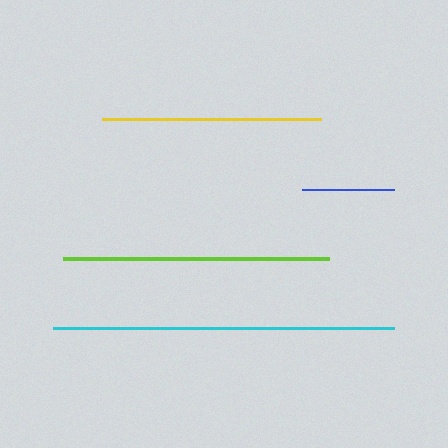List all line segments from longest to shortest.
From longest to shortest: cyan, lime, yellow, blue.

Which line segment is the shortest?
The blue line is the shortest at approximately 92 pixels.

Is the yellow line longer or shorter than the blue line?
The yellow line is longer than the blue line.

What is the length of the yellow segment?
The yellow segment is approximately 219 pixels long.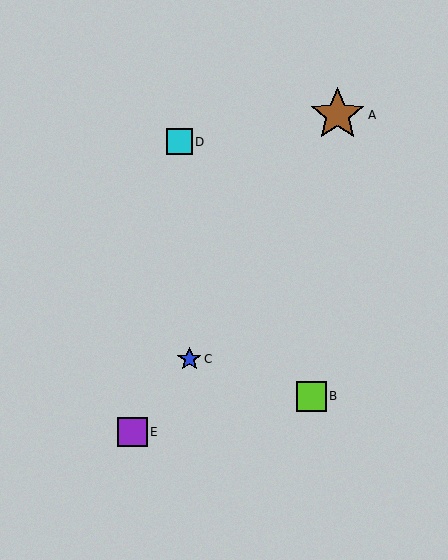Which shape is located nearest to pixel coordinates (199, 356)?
The blue star (labeled C) at (189, 359) is nearest to that location.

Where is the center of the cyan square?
The center of the cyan square is at (179, 142).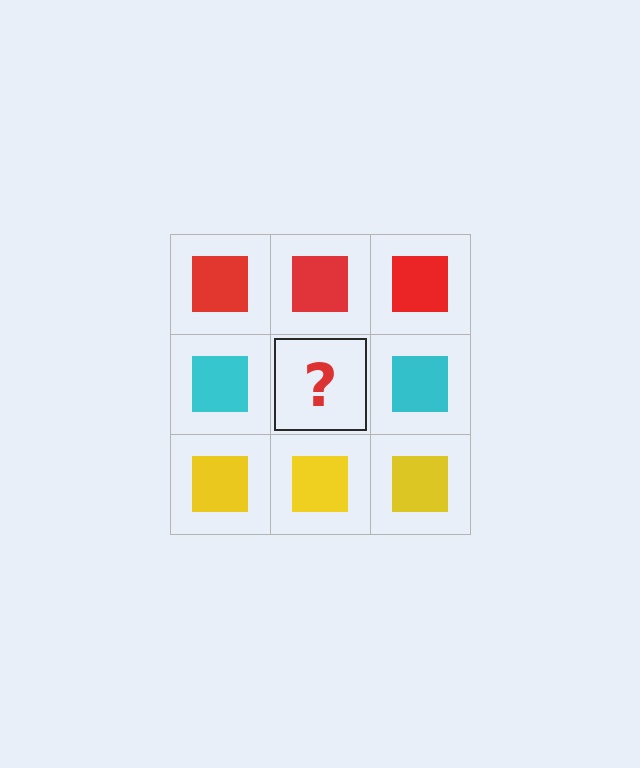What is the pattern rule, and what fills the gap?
The rule is that each row has a consistent color. The gap should be filled with a cyan square.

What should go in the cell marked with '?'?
The missing cell should contain a cyan square.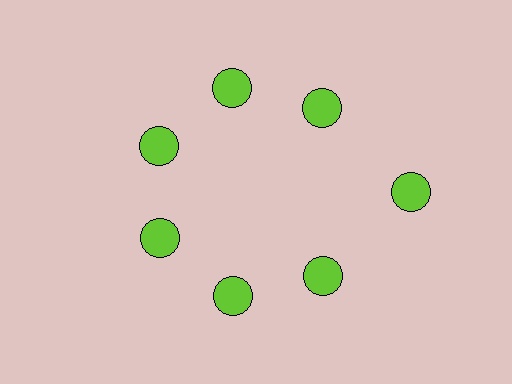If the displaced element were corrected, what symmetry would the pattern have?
It would have 7-fold rotational symmetry — the pattern would map onto itself every 51 degrees.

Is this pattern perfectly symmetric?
No. The 7 lime circles are arranged in a ring, but one element near the 3 o'clock position is pushed outward from the center, breaking the 7-fold rotational symmetry.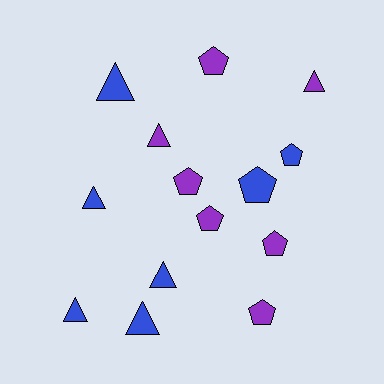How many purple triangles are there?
There are 2 purple triangles.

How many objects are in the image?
There are 14 objects.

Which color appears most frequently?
Blue, with 7 objects.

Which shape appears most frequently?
Triangle, with 7 objects.